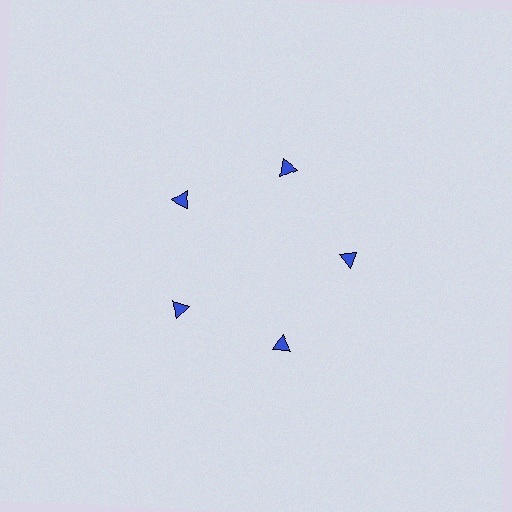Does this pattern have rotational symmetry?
Yes, this pattern has 5-fold rotational symmetry. It looks the same after rotating 72 degrees around the center.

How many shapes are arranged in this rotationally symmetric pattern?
There are 5 shapes, arranged in 5 groups of 1.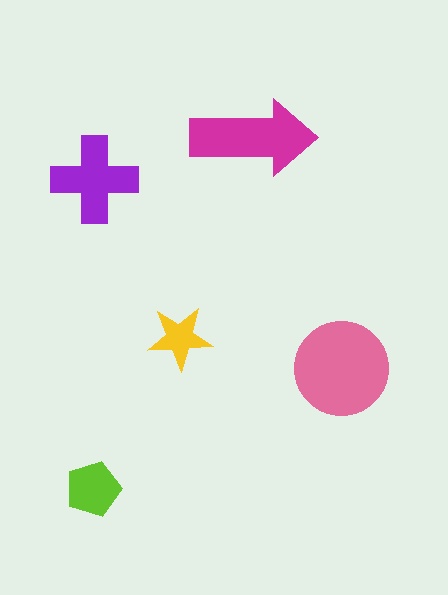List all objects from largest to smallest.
The pink circle, the magenta arrow, the purple cross, the lime pentagon, the yellow star.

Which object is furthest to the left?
The lime pentagon is leftmost.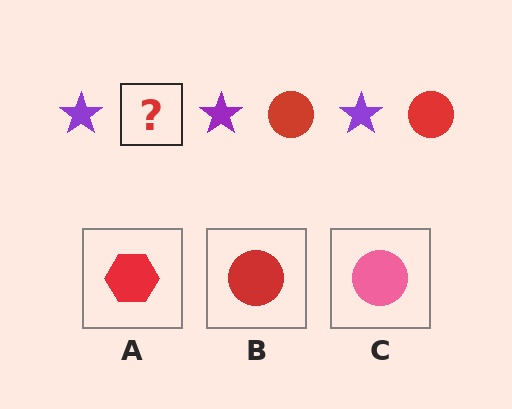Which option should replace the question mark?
Option B.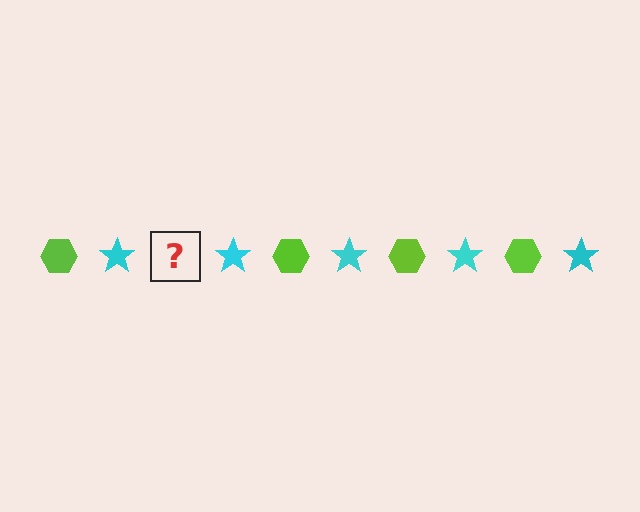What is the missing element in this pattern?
The missing element is a lime hexagon.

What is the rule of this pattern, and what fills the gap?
The rule is that the pattern alternates between lime hexagon and cyan star. The gap should be filled with a lime hexagon.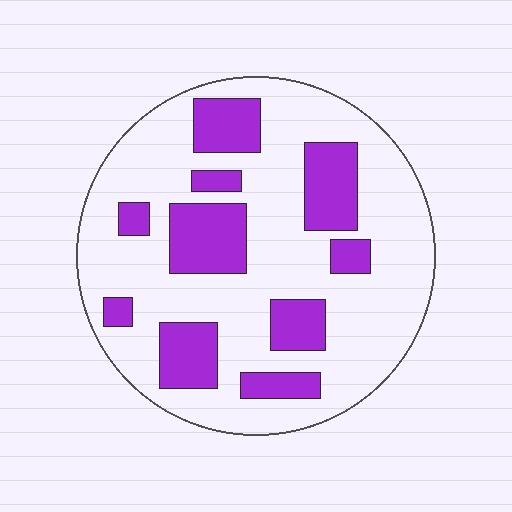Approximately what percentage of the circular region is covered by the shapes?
Approximately 25%.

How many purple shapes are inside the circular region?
10.